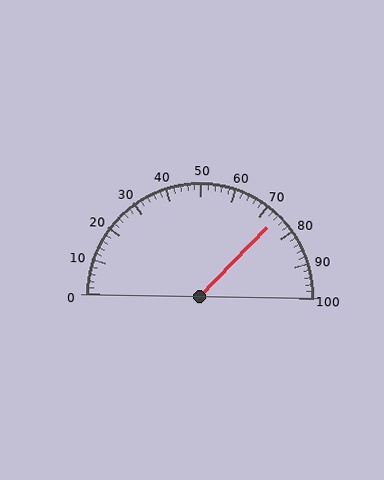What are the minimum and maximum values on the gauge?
The gauge ranges from 0 to 100.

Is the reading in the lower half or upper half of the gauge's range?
The reading is in the upper half of the range (0 to 100).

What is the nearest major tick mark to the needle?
The nearest major tick mark is 70.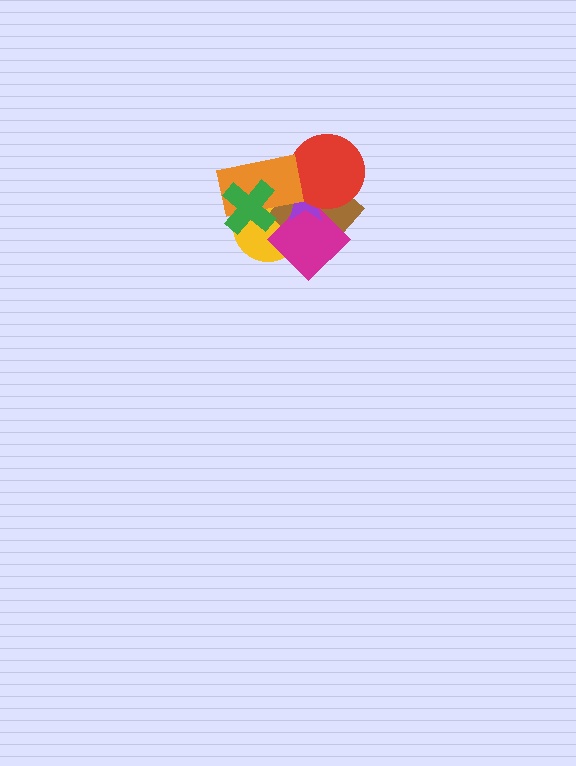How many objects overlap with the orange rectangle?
6 objects overlap with the orange rectangle.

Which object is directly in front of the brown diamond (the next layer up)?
The magenta diamond is directly in front of the brown diamond.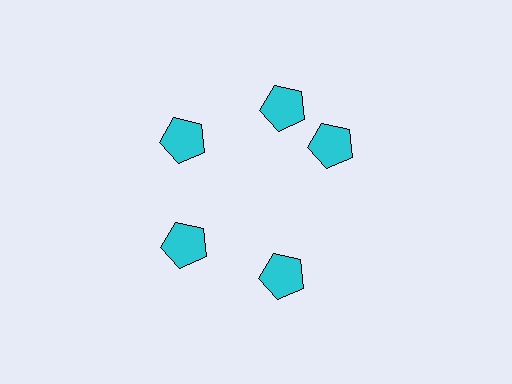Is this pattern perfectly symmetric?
No. The 5 cyan pentagons are arranged in a ring, but one element near the 3 o'clock position is rotated out of alignment along the ring, breaking the 5-fold rotational symmetry.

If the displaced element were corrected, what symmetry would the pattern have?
It would have 5-fold rotational symmetry — the pattern would map onto itself every 72 degrees.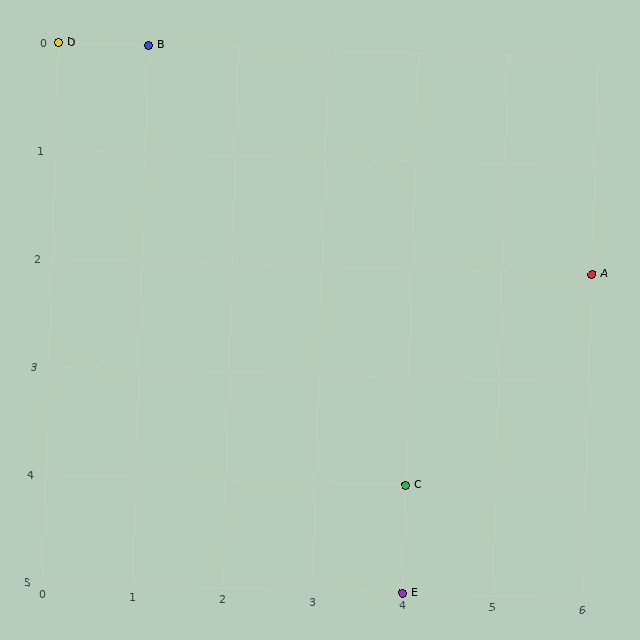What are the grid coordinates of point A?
Point A is at grid coordinates (6, 2).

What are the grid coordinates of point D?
Point D is at grid coordinates (0, 0).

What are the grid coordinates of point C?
Point C is at grid coordinates (4, 4).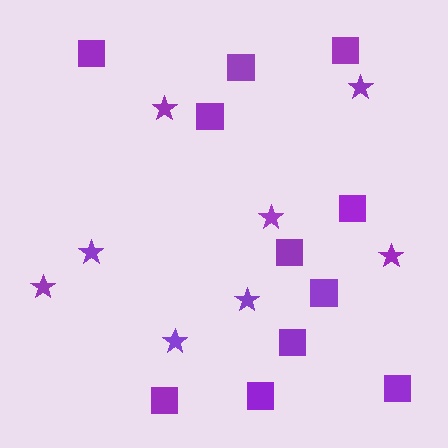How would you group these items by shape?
There are 2 groups: one group of squares (11) and one group of stars (8).